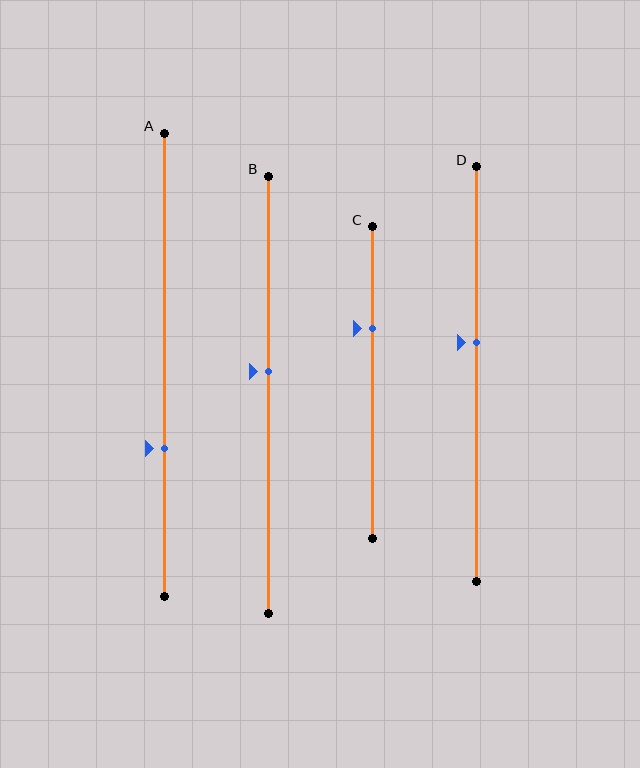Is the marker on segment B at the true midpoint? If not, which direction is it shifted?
No, the marker on segment B is shifted upward by about 5% of the segment length.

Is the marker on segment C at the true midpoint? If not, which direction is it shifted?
No, the marker on segment C is shifted upward by about 17% of the segment length.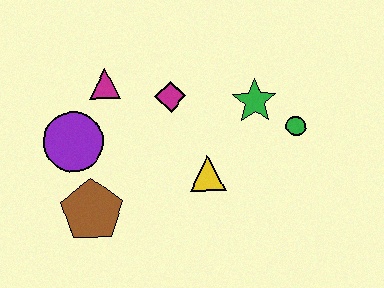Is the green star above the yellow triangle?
Yes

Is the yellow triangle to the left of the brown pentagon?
No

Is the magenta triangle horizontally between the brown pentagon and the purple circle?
No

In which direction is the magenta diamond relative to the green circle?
The magenta diamond is to the left of the green circle.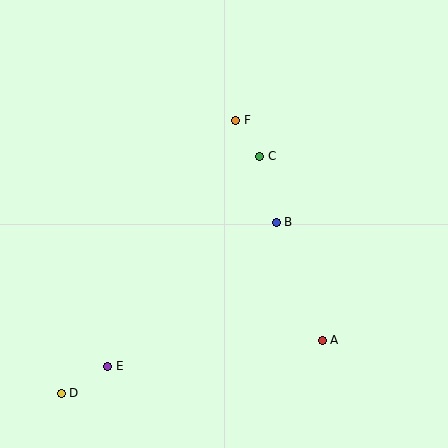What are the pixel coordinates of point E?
Point E is at (108, 366).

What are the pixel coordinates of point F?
Point F is at (236, 120).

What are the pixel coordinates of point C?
Point C is at (259, 156).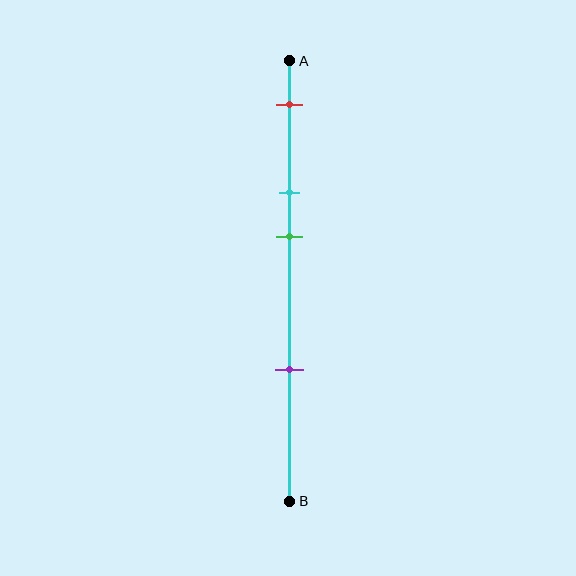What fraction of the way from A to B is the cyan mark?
The cyan mark is approximately 30% (0.3) of the way from A to B.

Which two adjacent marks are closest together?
The cyan and green marks are the closest adjacent pair.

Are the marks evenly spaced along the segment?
No, the marks are not evenly spaced.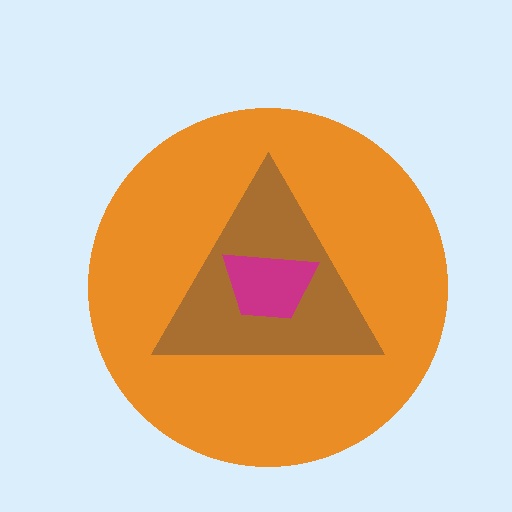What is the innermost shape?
The magenta trapezoid.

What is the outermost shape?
The orange circle.